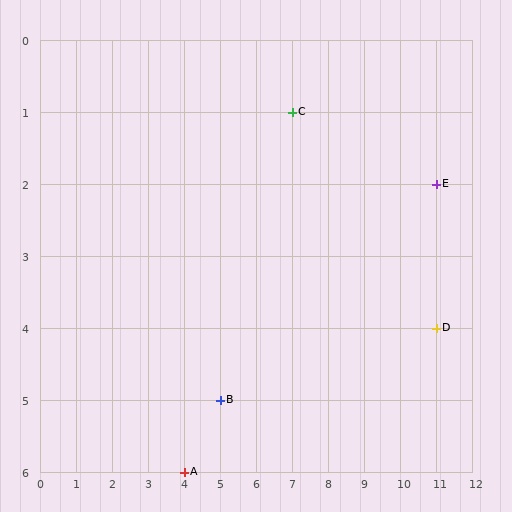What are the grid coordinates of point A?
Point A is at grid coordinates (4, 6).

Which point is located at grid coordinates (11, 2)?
Point E is at (11, 2).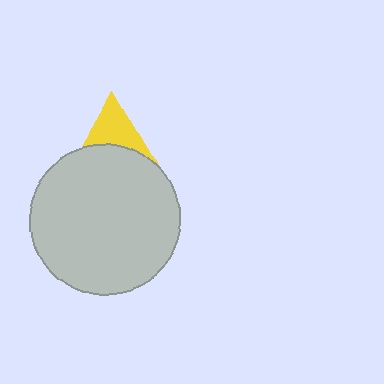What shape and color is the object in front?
The object in front is a light gray circle.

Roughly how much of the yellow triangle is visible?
About half of it is visible (roughly 46%).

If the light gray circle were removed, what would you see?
You would see the complete yellow triangle.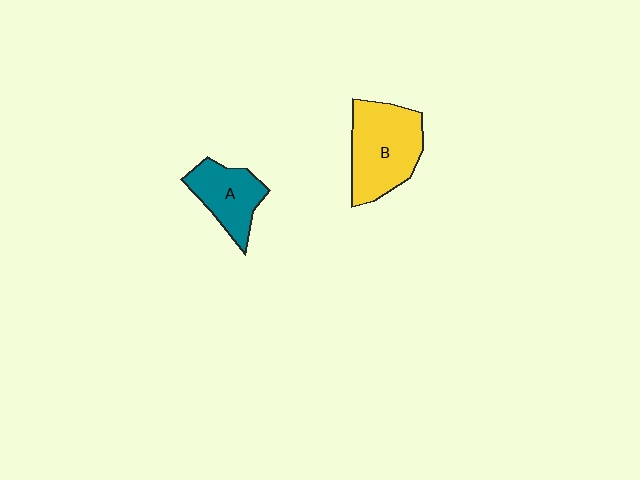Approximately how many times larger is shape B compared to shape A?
Approximately 1.5 times.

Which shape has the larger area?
Shape B (yellow).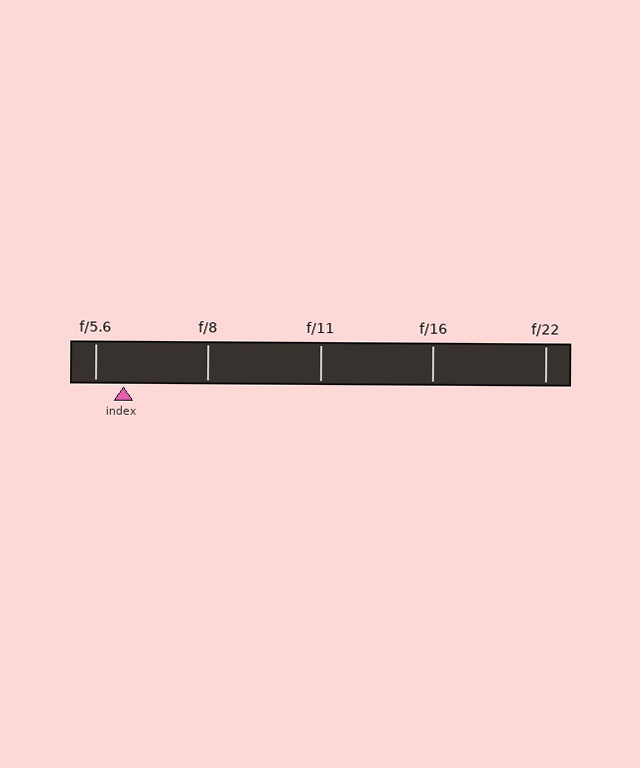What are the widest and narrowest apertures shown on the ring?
The widest aperture shown is f/5.6 and the narrowest is f/22.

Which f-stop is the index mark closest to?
The index mark is closest to f/5.6.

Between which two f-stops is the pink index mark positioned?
The index mark is between f/5.6 and f/8.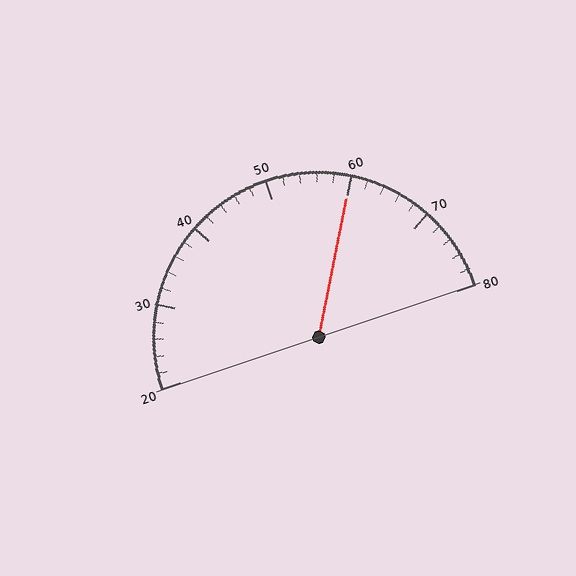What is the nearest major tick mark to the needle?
The nearest major tick mark is 60.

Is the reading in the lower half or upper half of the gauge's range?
The reading is in the upper half of the range (20 to 80).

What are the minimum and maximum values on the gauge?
The gauge ranges from 20 to 80.